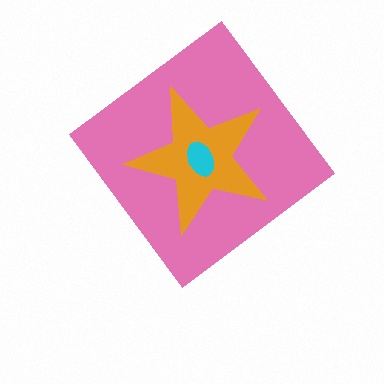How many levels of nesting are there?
3.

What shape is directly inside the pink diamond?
The orange star.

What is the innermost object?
The cyan ellipse.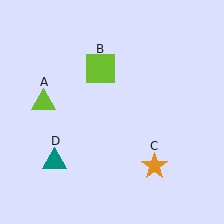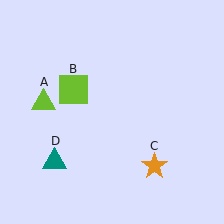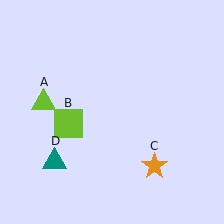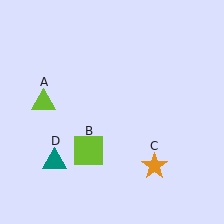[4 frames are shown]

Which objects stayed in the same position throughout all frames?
Lime triangle (object A) and orange star (object C) and teal triangle (object D) remained stationary.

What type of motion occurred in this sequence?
The lime square (object B) rotated counterclockwise around the center of the scene.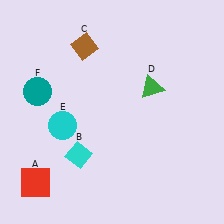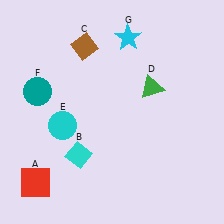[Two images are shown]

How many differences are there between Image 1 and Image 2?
There is 1 difference between the two images.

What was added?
A cyan star (G) was added in Image 2.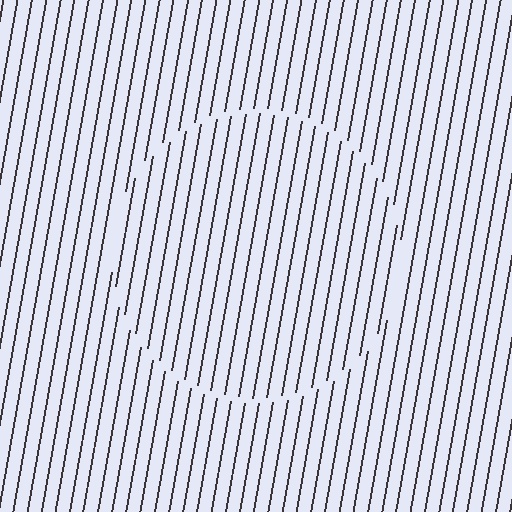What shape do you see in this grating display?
An illusory circle. The interior of the shape contains the same grating, shifted by half a period — the contour is defined by the phase discontinuity where line-ends from the inner and outer gratings abut.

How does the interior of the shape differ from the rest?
The interior of the shape contains the same grating, shifted by half a period — the contour is defined by the phase discontinuity where line-ends from the inner and outer gratings abut.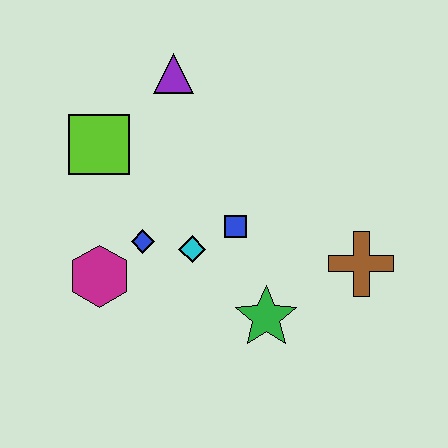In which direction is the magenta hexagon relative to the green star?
The magenta hexagon is to the left of the green star.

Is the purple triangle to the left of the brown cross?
Yes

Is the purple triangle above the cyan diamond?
Yes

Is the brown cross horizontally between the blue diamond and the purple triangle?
No